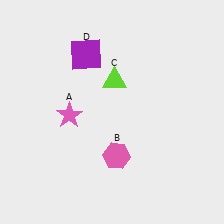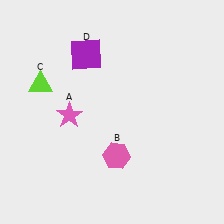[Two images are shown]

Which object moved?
The lime triangle (C) moved left.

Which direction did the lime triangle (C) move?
The lime triangle (C) moved left.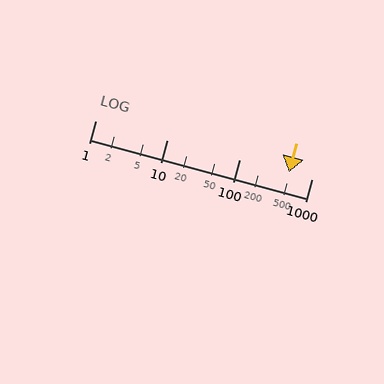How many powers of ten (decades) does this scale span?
The scale spans 3 decades, from 1 to 1000.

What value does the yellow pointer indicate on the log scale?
The pointer indicates approximately 480.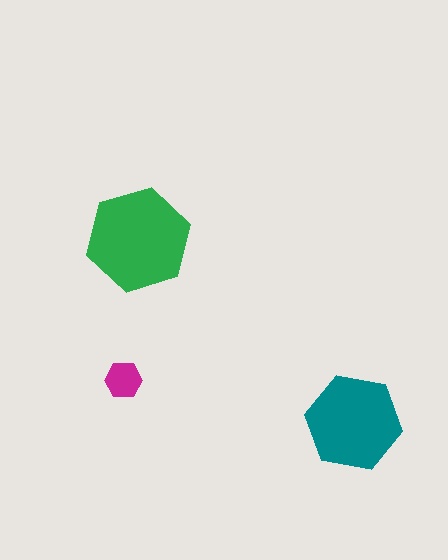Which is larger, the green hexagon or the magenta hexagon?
The green one.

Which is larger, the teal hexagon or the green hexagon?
The green one.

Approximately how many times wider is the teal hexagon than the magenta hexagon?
About 2.5 times wider.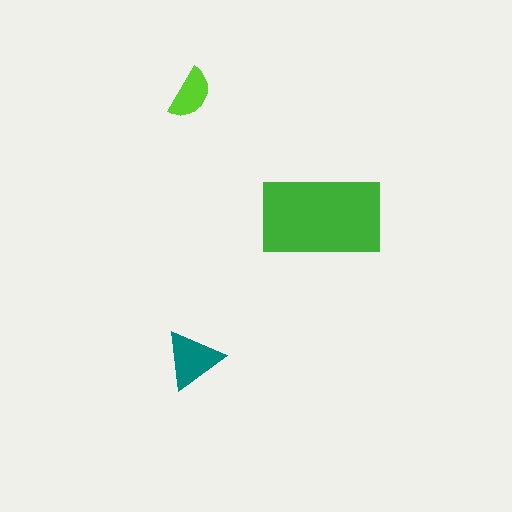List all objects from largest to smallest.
The green rectangle, the teal triangle, the lime semicircle.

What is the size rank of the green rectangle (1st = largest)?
1st.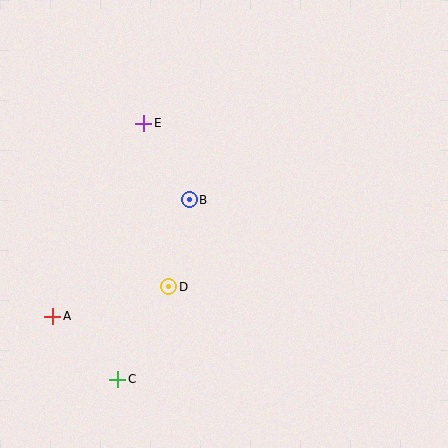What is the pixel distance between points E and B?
The distance between E and B is 89 pixels.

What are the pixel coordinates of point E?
Point E is at (144, 123).